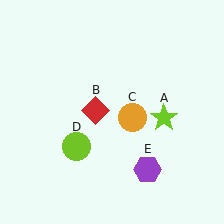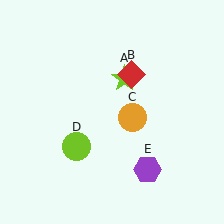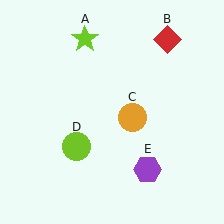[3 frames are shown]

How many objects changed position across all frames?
2 objects changed position: lime star (object A), red diamond (object B).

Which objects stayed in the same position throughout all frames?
Orange circle (object C) and lime circle (object D) and purple hexagon (object E) remained stationary.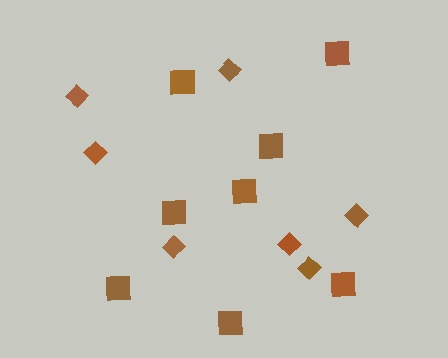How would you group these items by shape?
There are 2 groups: one group of squares (8) and one group of diamonds (7).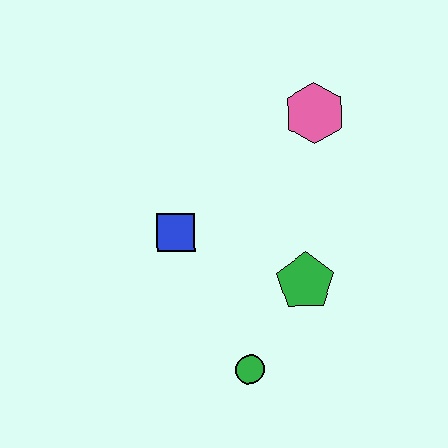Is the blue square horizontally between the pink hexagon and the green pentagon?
No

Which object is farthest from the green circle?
The pink hexagon is farthest from the green circle.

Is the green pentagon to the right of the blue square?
Yes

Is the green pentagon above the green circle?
Yes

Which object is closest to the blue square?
The green pentagon is closest to the blue square.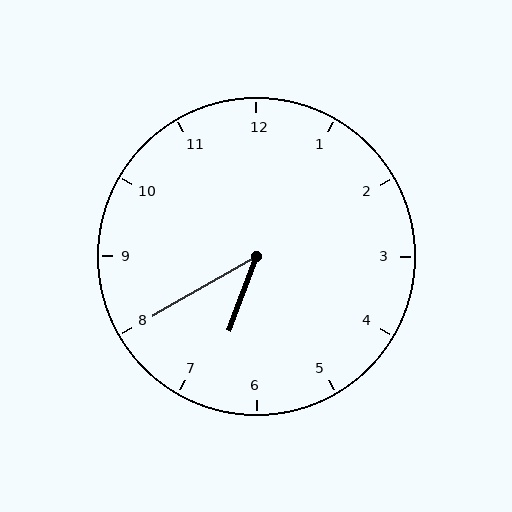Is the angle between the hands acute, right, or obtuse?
It is acute.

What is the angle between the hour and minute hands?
Approximately 40 degrees.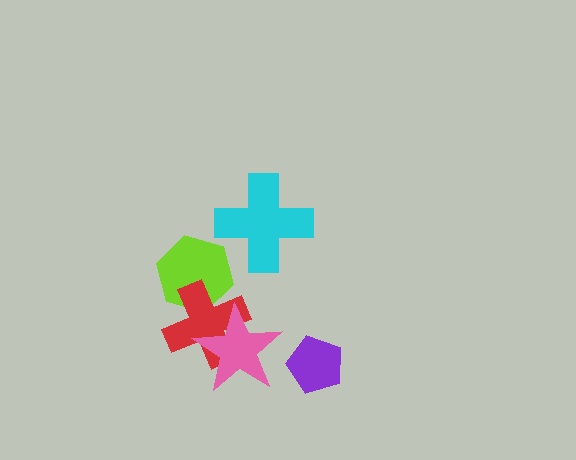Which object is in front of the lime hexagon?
The red cross is in front of the lime hexagon.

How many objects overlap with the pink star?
1 object overlaps with the pink star.